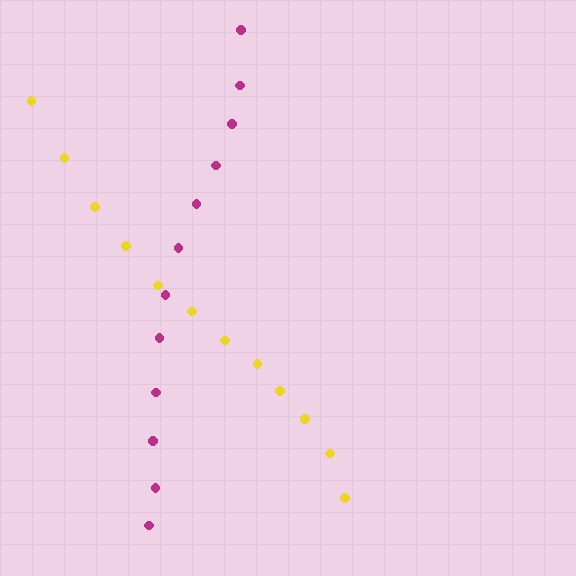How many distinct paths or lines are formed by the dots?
There are 2 distinct paths.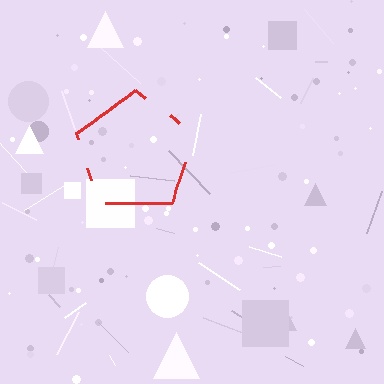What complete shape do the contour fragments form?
The contour fragments form a pentagon.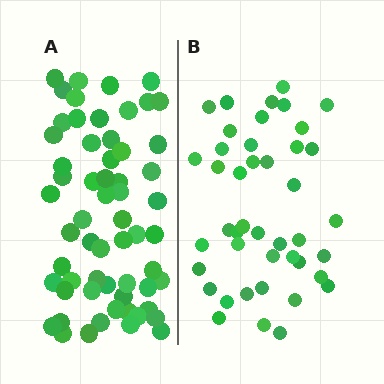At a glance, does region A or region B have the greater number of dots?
Region A (the left region) has more dots.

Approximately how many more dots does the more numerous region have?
Region A has approximately 15 more dots than region B.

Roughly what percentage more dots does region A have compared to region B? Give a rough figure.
About 40% more.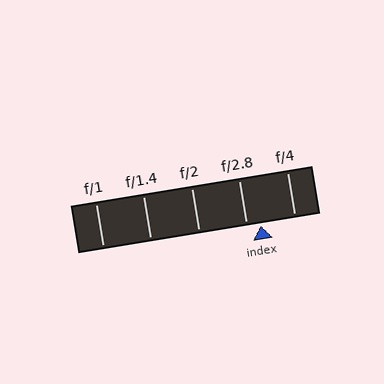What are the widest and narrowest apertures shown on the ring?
The widest aperture shown is f/1 and the narrowest is f/4.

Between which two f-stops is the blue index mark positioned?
The index mark is between f/2.8 and f/4.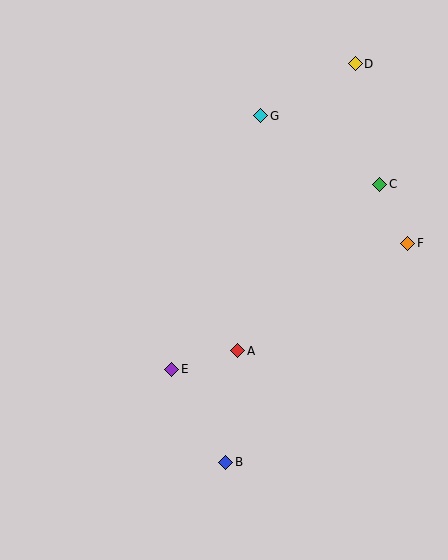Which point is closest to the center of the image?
Point A at (238, 351) is closest to the center.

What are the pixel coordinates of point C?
Point C is at (380, 184).